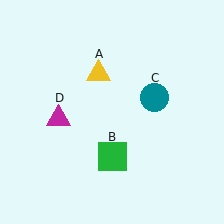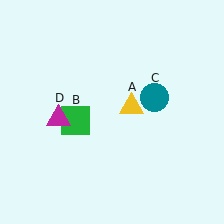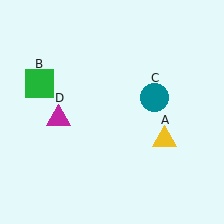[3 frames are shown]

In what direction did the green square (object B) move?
The green square (object B) moved up and to the left.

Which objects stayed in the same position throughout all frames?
Teal circle (object C) and magenta triangle (object D) remained stationary.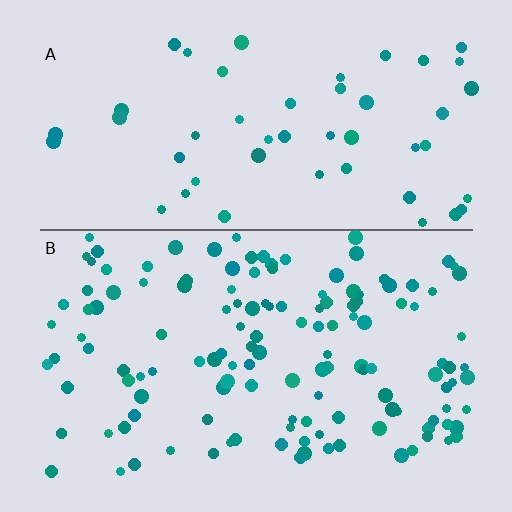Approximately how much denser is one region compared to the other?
Approximately 2.7× — region B over region A.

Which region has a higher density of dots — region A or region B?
B (the bottom).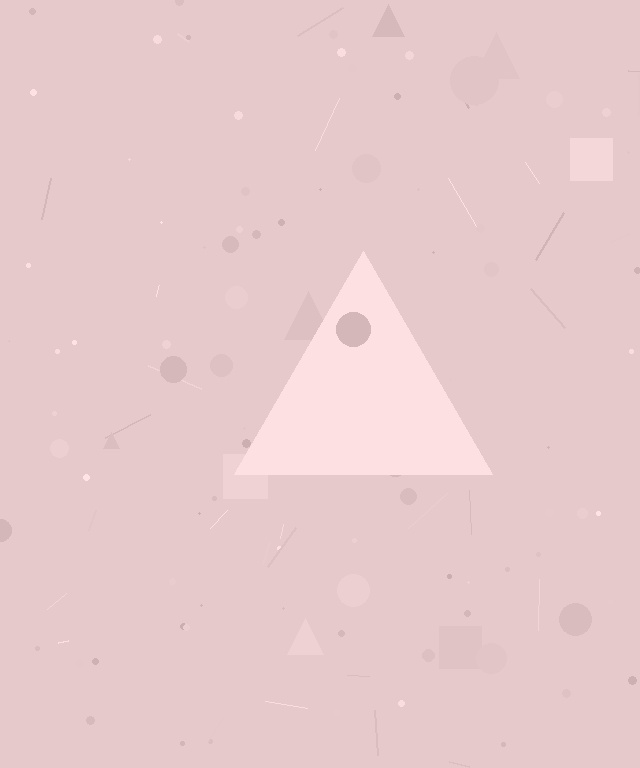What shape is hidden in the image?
A triangle is hidden in the image.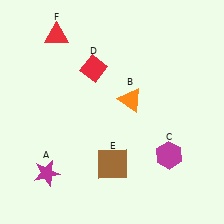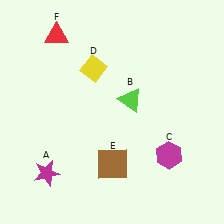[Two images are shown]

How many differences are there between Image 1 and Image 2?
There are 2 differences between the two images.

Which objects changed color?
B changed from orange to lime. D changed from red to yellow.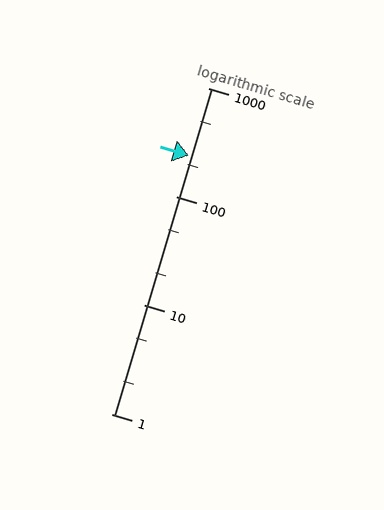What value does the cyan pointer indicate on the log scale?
The pointer indicates approximately 240.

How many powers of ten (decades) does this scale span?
The scale spans 3 decades, from 1 to 1000.